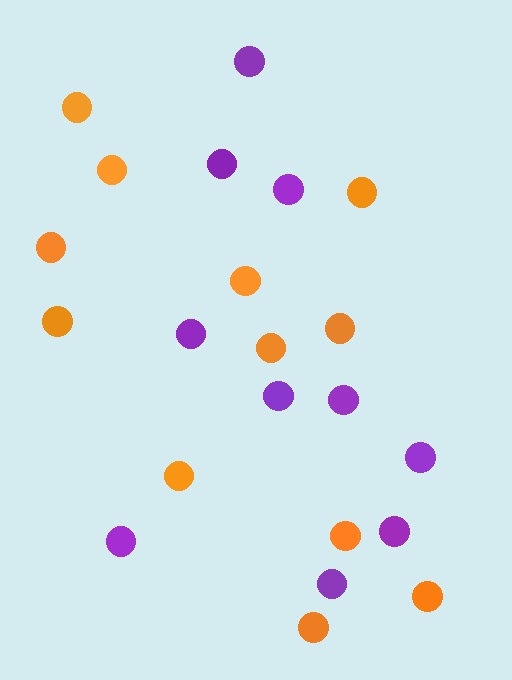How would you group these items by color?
There are 2 groups: one group of purple circles (10) and one group of orange circles (12).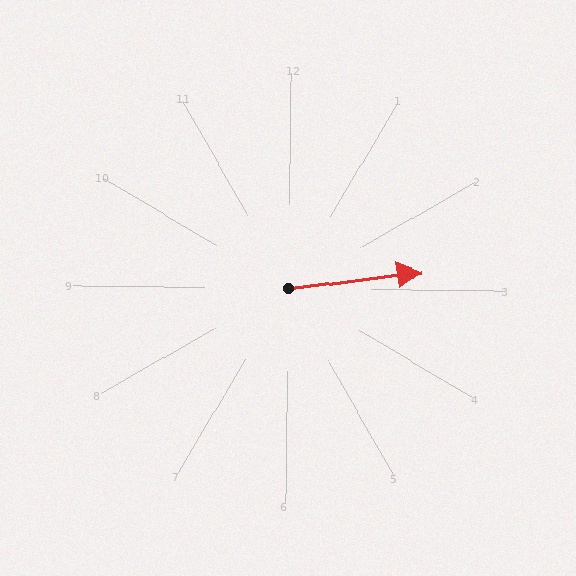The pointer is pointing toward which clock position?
Roughly 3 o'clock.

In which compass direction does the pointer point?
East.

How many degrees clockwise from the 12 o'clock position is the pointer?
Approximately 83 degrees.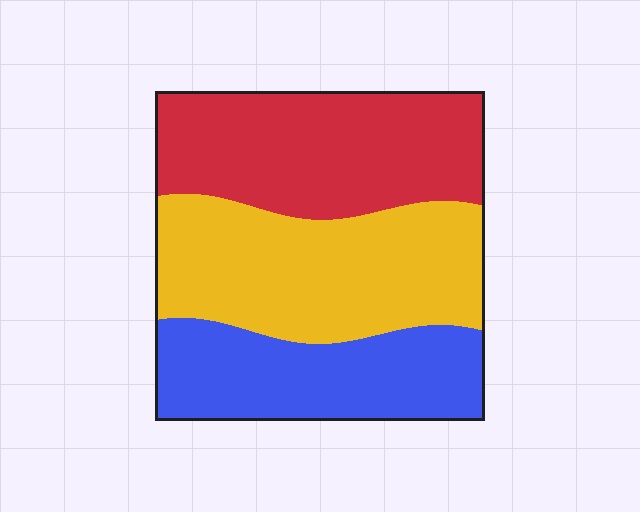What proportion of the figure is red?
Red takes up between a quarter and a half of the figure.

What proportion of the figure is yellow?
Yellow covers 38% of the figure.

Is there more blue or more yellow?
Yellow.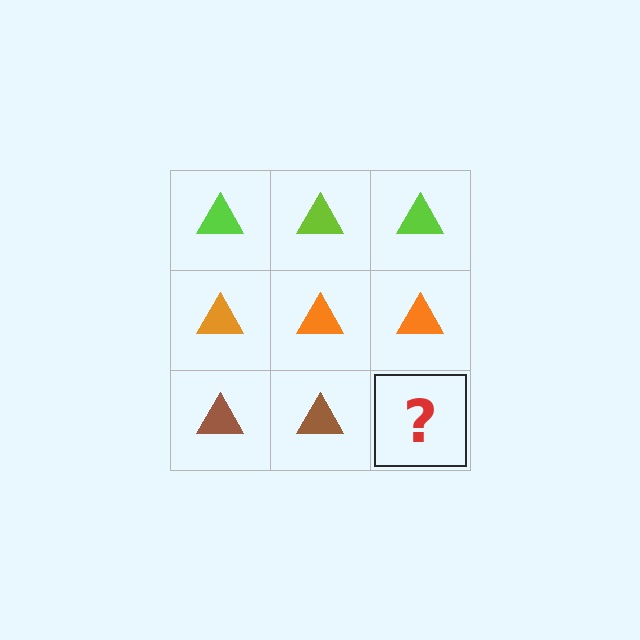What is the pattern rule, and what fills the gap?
The rule is that each row has a consistent color. The gap should be filled with a brown triangle.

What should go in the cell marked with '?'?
The missing cell should contain a brown triangle.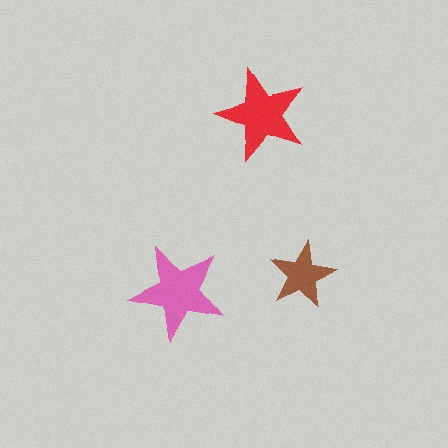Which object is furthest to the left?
The pink star is leftmost.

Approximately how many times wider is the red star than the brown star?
About 1.5 times wider.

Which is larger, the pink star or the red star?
The pink one.